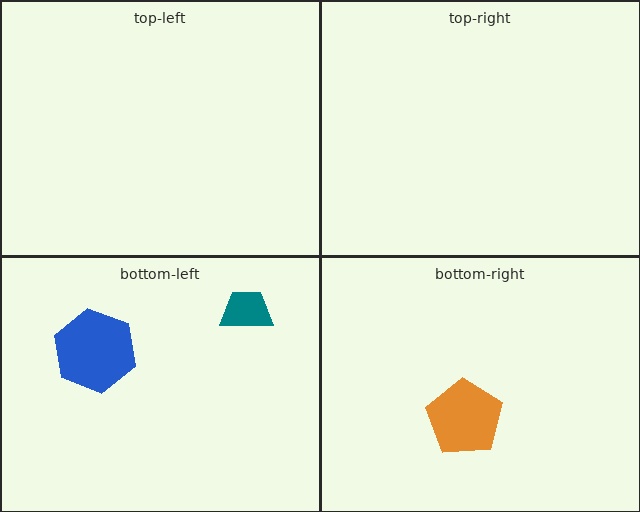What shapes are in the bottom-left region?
The teal trapezoid, the blue hexagon.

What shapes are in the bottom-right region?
The orange pentagon.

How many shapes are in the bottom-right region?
1.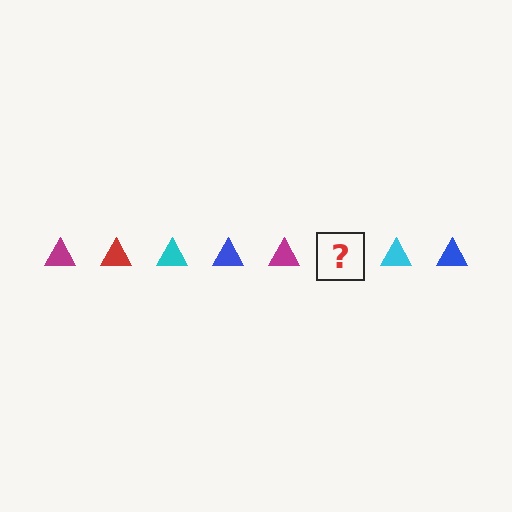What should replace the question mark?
The question mark should be replaced with a red triangle.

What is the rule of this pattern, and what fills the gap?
The rule is that the pattern cycles through magenta, red, cyan, blue triangles. The gap should be filled with a red triangle.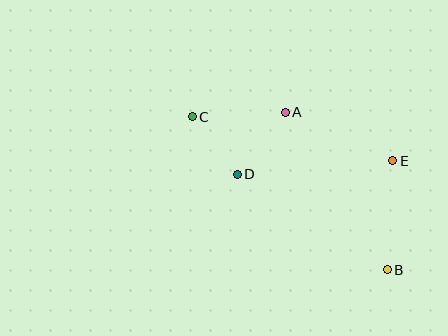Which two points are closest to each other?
Points C and D are closest to each other.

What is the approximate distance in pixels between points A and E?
The distance between A and E is approximately 118 pixels.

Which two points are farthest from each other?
Points B and C are farthest from each other.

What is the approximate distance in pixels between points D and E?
The distance between D and E is approximately 156 pixels.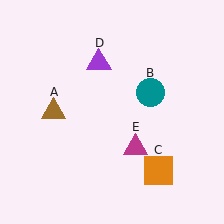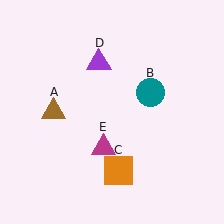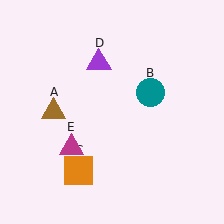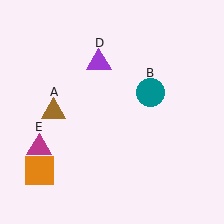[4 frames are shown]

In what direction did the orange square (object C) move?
The orange square (object C) moved left.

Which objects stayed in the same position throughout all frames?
Brown triangle (object A) and teal circle (object B) and purple triangle (object D) remained stationary.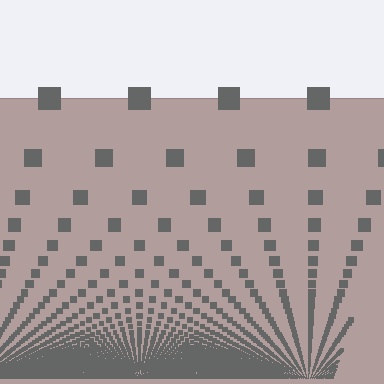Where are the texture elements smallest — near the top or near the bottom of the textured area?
Near the bottom.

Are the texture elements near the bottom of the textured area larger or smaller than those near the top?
Smaller. The gradient is inverted — elements near the bottom are smaller and denser.